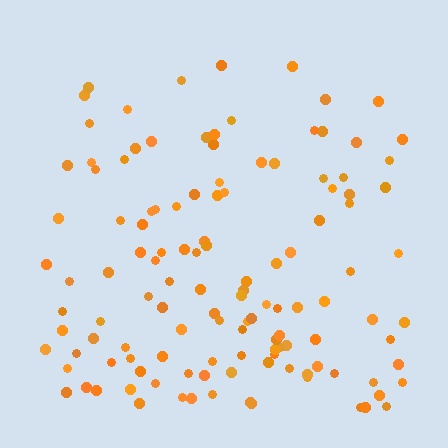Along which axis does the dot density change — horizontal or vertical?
Vertical.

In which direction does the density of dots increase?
From top to bottom, with the bottom side densest.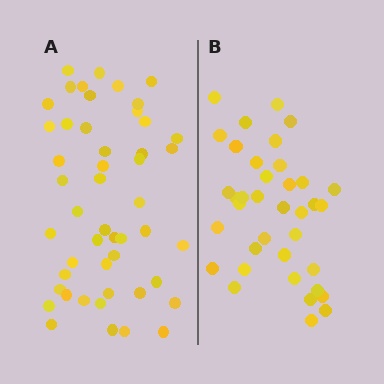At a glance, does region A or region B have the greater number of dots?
Region A (the left region) has more dots.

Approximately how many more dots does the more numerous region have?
Region A has roughly 12 or so more dots than region B.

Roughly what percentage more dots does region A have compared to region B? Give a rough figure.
About 30% more.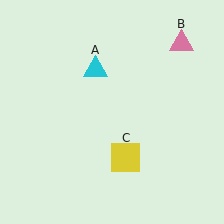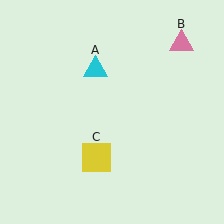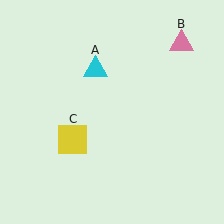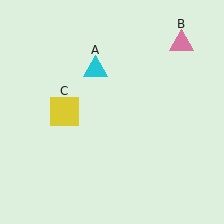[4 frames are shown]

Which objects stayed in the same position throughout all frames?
Cyan triangle (object A) and pink triangle (object B) remained stationary.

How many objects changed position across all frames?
1 object changed position: yellow square (object C).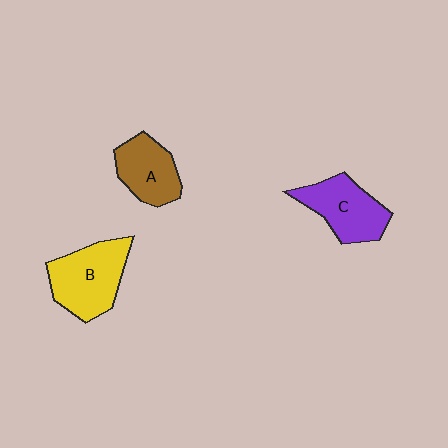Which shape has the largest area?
Shape B (yellow).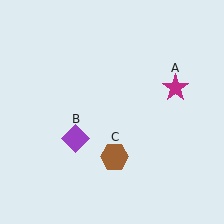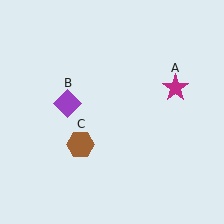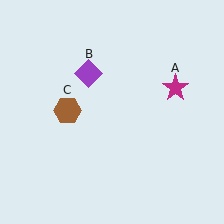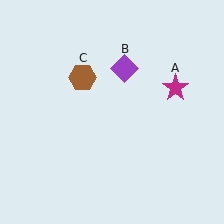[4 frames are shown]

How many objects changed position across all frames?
2 objects changed position: purple diamond (object B), brown hexagon (object C).